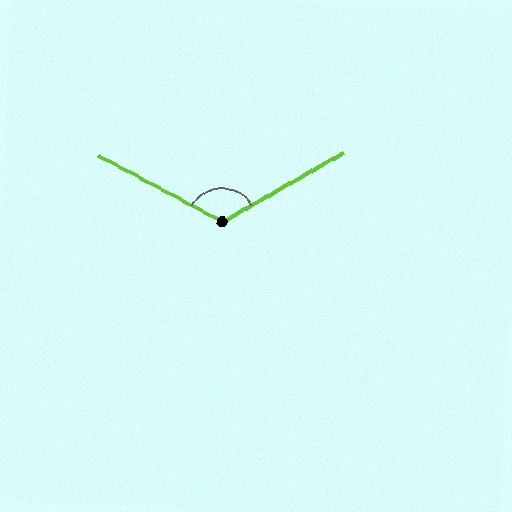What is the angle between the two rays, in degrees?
Approximately 122 degrees.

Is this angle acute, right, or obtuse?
It is obtuse.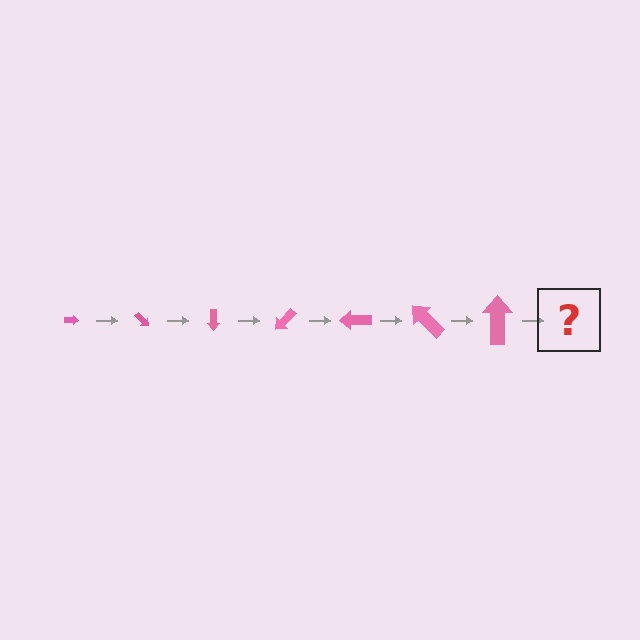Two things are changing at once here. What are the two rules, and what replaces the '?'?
The two rules are that the arrow grows larger each step and it rotates 45 degrees each step. The '?' should be an arrow, larger than the previous one and rotated 315 degrees from the start.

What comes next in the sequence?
The next element should be an arrow, larger than the previous one and rotated 315 degrees from the start.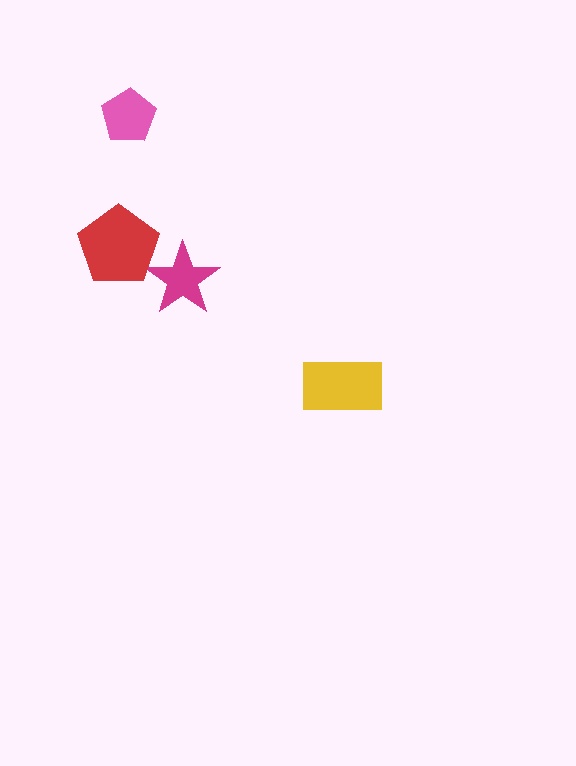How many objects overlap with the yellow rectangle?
0 objects overlap with the yellow rectangle.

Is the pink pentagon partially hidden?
No, no other shape covers it.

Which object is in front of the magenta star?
The red pentagon is in front of the magenta star.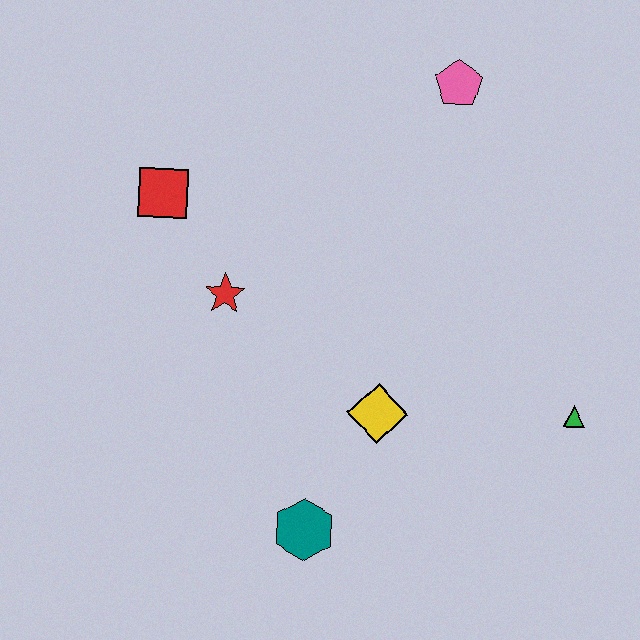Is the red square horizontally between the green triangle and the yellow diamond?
No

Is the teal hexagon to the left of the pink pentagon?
Yes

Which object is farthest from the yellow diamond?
The pink pentagon is farthest from the yellow diamond.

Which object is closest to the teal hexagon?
The yellow diamond is closest to the teal hexagon.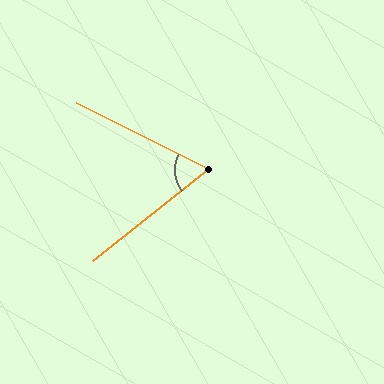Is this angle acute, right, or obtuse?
It is acute.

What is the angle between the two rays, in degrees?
Approximately 65 degrees.